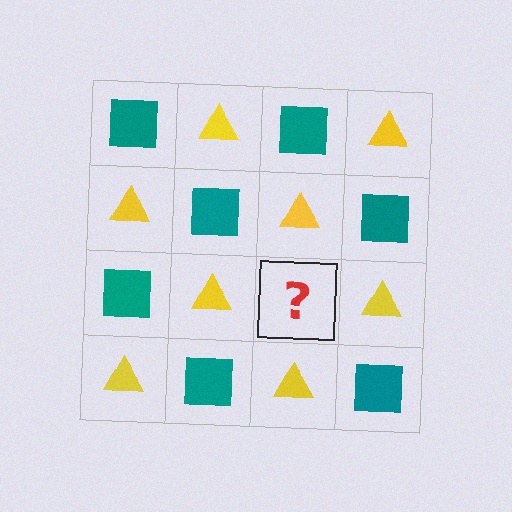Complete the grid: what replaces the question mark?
The question mark should be replaced with a teal square.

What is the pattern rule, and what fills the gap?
The rule is that it alternates teal square and yellow triangle in a checkerboard pattern. The gap should be filled with a teal square.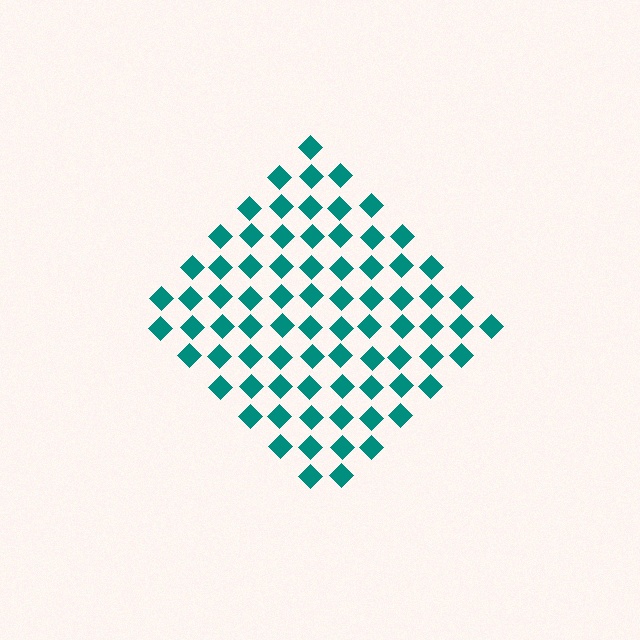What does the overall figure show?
The overall figure shows a diamond.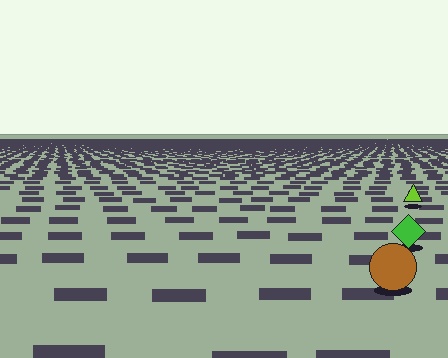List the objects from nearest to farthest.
From nearest to farthest: the brown circle, the green diamond, the lime triangle.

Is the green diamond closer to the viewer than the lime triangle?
Yes. The green diamond is closer — you can tell from the texture gradient: the ground texture is coarser near it.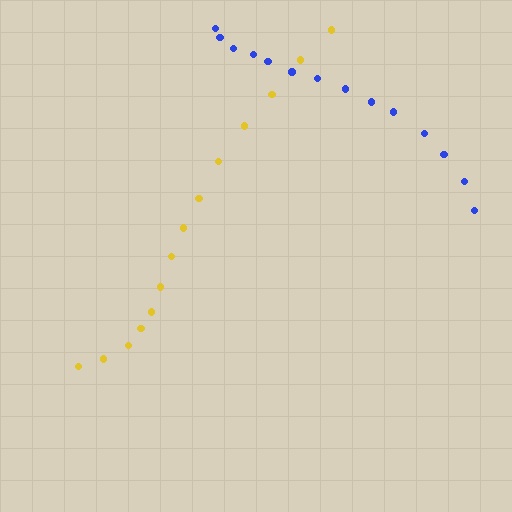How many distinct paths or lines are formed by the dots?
There are 2 distinct paths.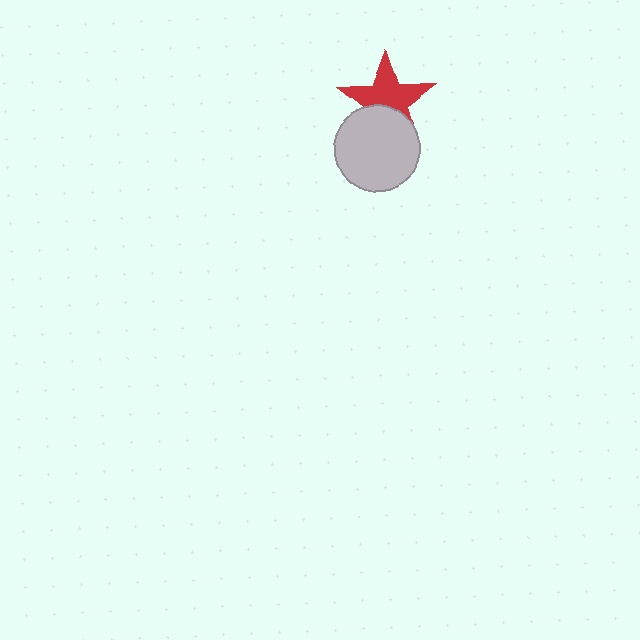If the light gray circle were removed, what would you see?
You would see the complete red star.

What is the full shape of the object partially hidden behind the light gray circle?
The partially hidden object is a red star.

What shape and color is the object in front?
The object in front is a light gray circle.